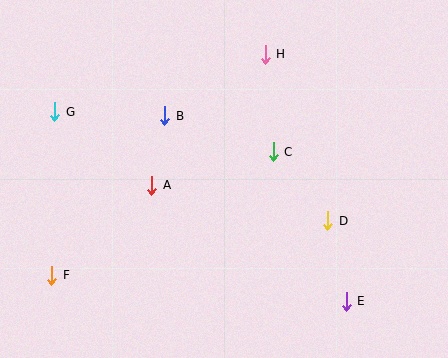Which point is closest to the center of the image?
Point C at (273, 152) is closest to the center.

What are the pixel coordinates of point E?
Point E is at (346, 301).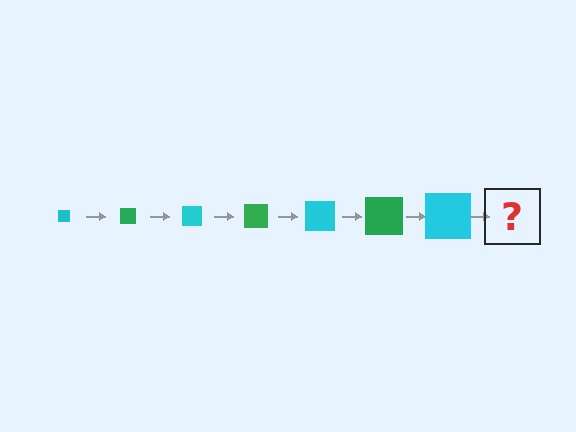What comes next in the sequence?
The next element should be a green square, larger than the previous one.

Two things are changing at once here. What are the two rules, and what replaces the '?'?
The two rules are that the square grows larger each step and the color cycles through cyan and green. The '?' should be a green square, larger than the previous one.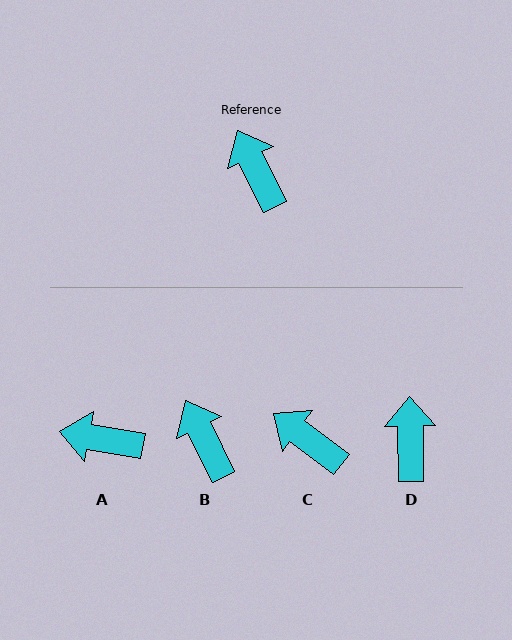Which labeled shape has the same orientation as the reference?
B.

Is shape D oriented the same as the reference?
No, it is off by about 26 degrees.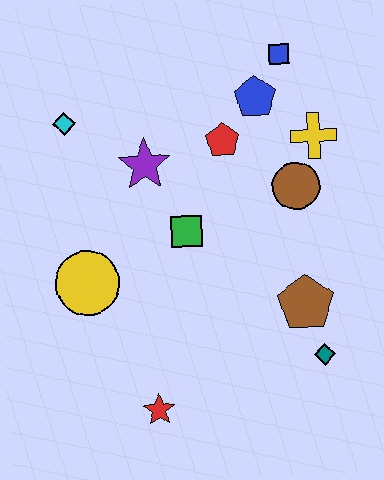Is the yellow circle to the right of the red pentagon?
No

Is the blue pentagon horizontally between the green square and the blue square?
Yes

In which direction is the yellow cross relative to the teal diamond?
The yellow cross is above the teal diamond.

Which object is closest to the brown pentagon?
The teal diamond is closest to the brown pentagon.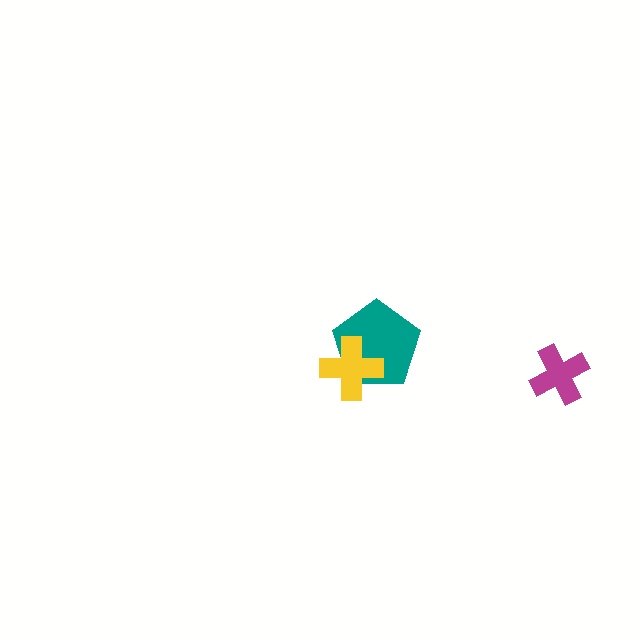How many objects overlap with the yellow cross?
1 object overlaps with the yellow cross.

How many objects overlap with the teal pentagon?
1 object overlaps with the teal pentagon.